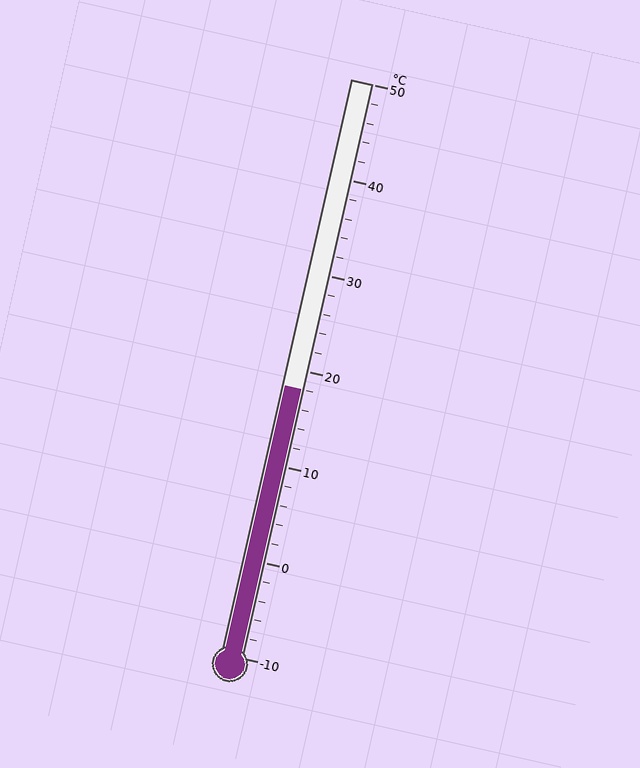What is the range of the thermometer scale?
The thermometer scale ranges from -10°C to 50°C.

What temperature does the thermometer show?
The thermometer shows approximately 18°C.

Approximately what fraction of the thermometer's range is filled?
The thermometer is filled to approximately 45% of its range.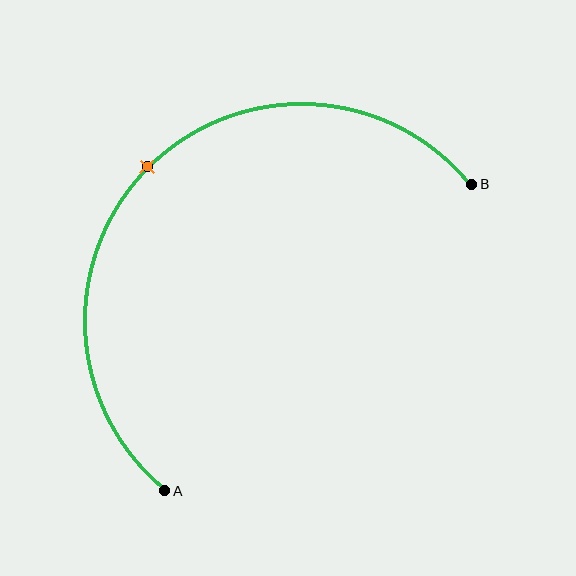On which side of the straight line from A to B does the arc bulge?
The arc bulges above and to the left of the straight line connecting A and B.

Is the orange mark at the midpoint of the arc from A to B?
Yes. The orange mark lies on the arc at equal arc-length from both A and B — it is the arc midpoint.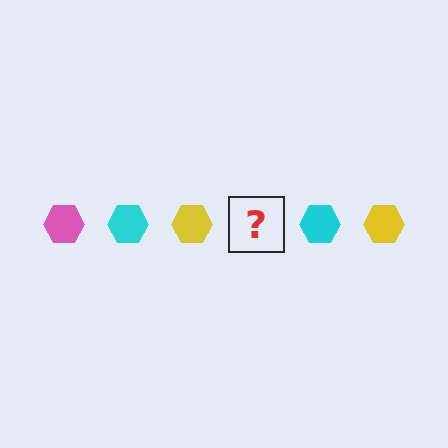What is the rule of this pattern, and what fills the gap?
The rule is that the pattern cycles through pink, cyan, yellow hexagons. The gap should be filled with a pink hexagon.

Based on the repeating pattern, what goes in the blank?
The blank should be a pink hexagon.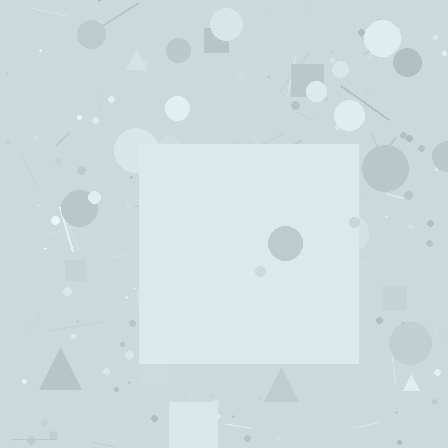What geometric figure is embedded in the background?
A square is embedded in the background.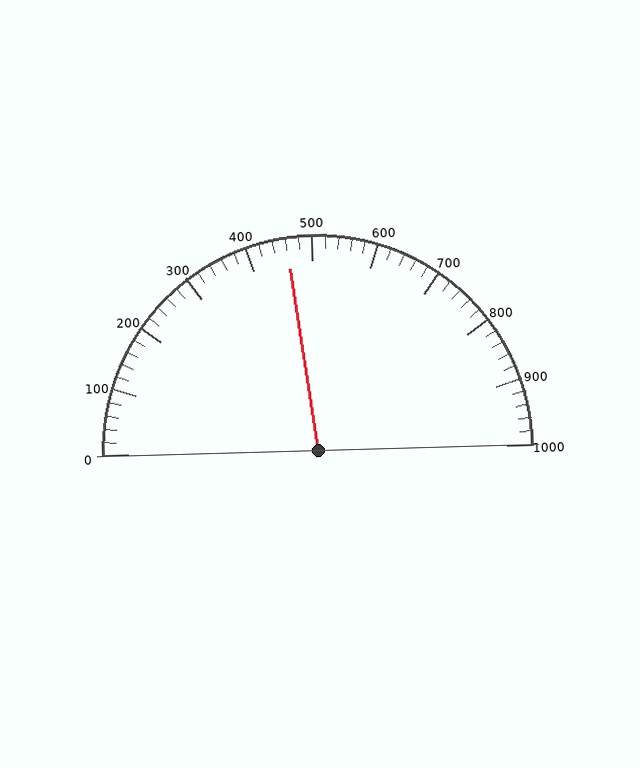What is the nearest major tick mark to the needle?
The nearest major tick mark is 500.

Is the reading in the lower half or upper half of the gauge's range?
The reading is in the lower half of the range (0 to 1000).